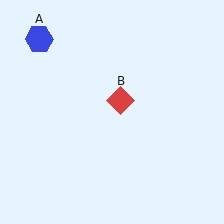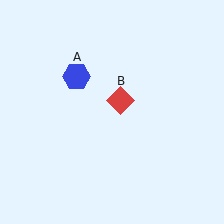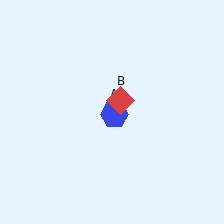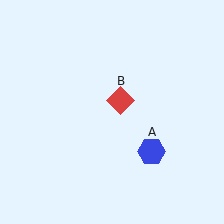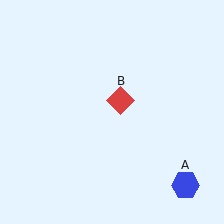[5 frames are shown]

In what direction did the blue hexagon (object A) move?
The blue hexagon (object A) moved down and to the right.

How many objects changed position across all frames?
1 object changed position: blue hexagon (object A).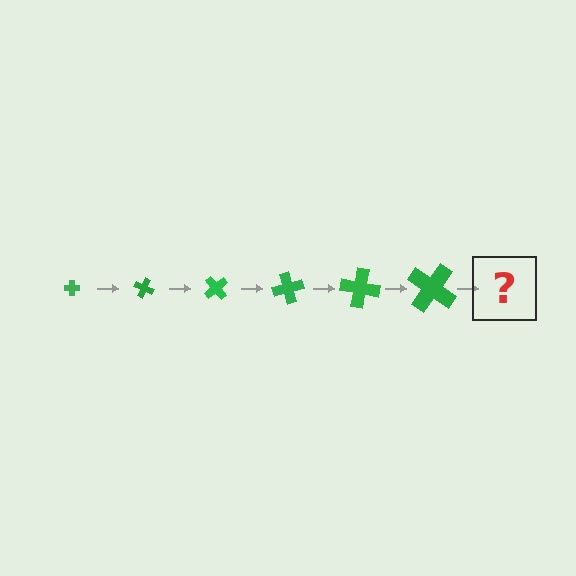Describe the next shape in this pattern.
It should be a cross, larger than the previous one and rotated 150 degrees from the start.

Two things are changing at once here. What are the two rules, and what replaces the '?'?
The two rules are that the cross grows larger each step and it rotates 25 degrees each step. The '?' should be a cross, larger than the previous one and rotated 150 degrees from the start.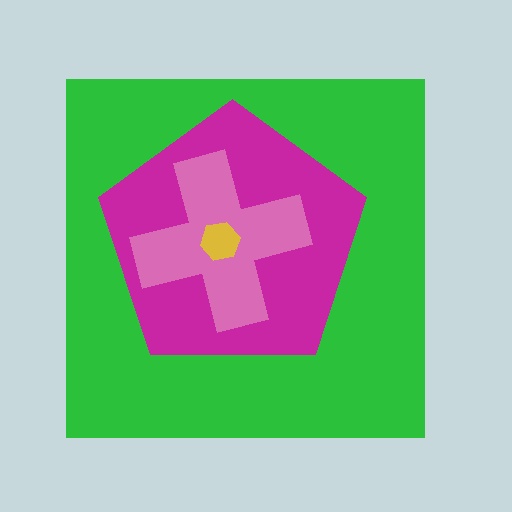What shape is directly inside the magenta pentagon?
The pink cross.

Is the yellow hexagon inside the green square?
Yes.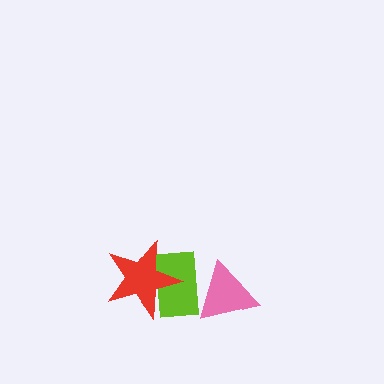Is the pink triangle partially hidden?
No, no other shape covers it.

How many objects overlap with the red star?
1 object overlaps with the red star.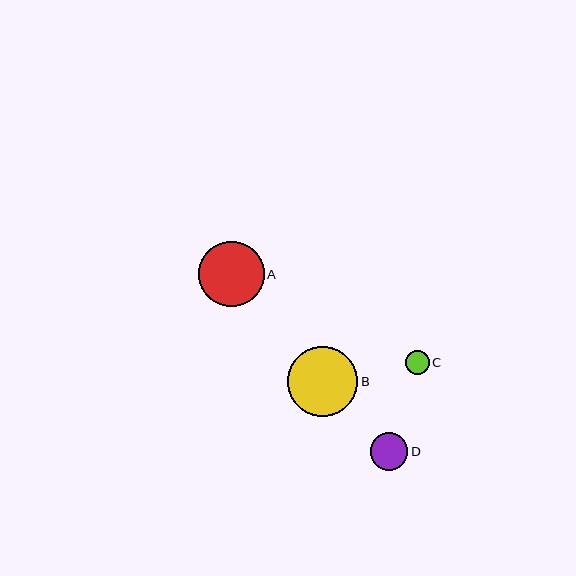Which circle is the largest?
Circle B is the largest with a size of approximately 70 pixels.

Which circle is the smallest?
Circle C is the smallest with a size of approximately 24 pixels.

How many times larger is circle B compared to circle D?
Circle B is approximately 1.9 times the size of circle D.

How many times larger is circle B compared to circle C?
Circle B is approximately 2.9 times the size of circle C.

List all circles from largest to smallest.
From largest to smallest: B, A, D, C.